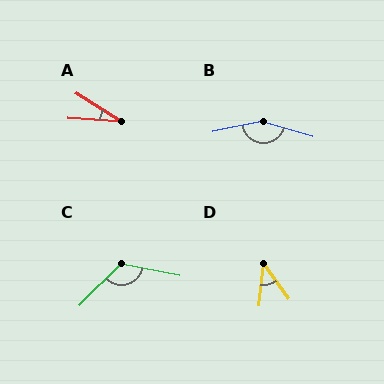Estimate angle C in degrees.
Approximately 124 degrees.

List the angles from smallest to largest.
A (28°), D (42°), C (124°), B (152°).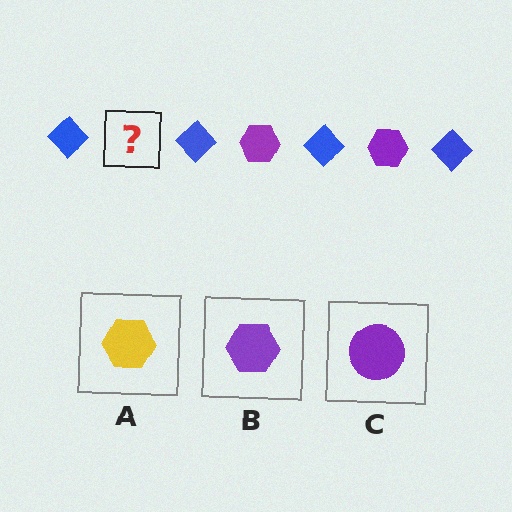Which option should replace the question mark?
Option B.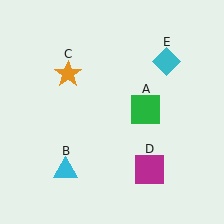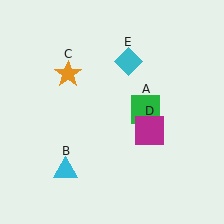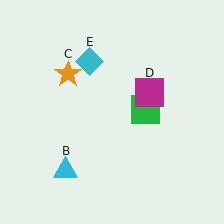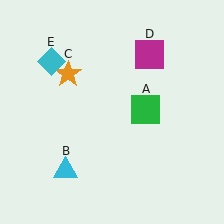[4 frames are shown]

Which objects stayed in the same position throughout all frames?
Green square (object A) and cyan triangle (object B) and orange star (object C) remained stationary.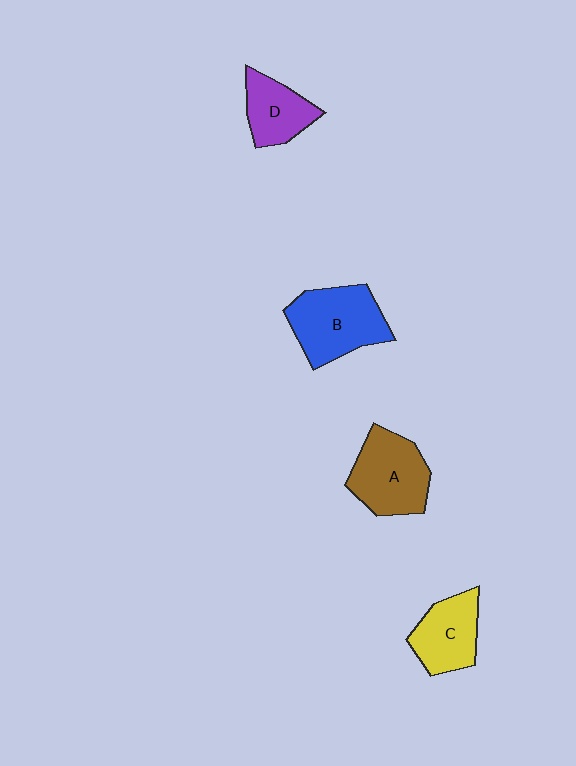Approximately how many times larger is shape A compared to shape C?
Approximately 1.2 times.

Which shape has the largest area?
Shape B (blue).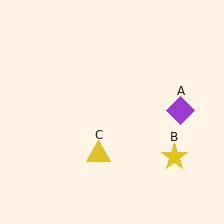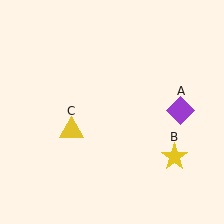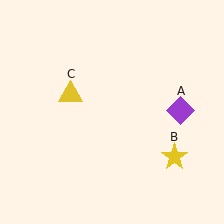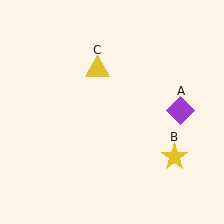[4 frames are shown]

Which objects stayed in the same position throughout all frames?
Purple diamond (object A) and yellow star (object B) remained stationary.